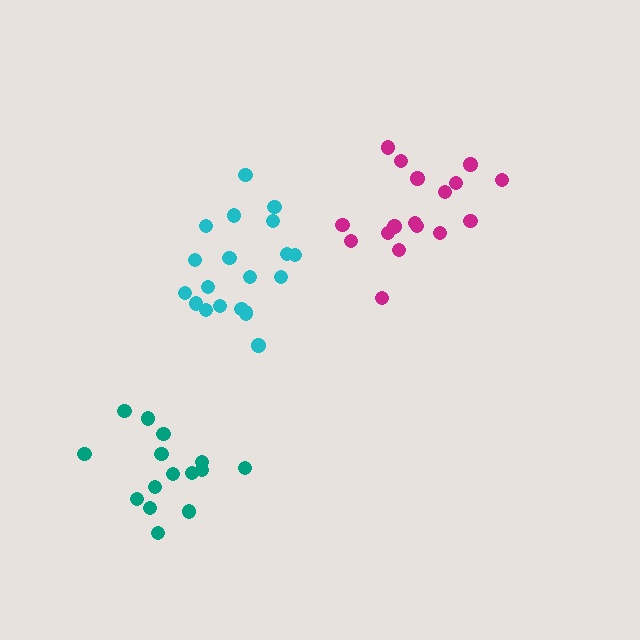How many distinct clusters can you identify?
There are 3 distinct clusters.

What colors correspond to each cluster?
The clusters are colored: magenta, cyan, teal.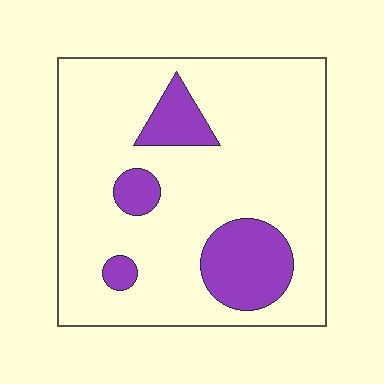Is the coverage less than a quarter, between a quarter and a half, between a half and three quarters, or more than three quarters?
Less than a quarter.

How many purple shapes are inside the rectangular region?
4.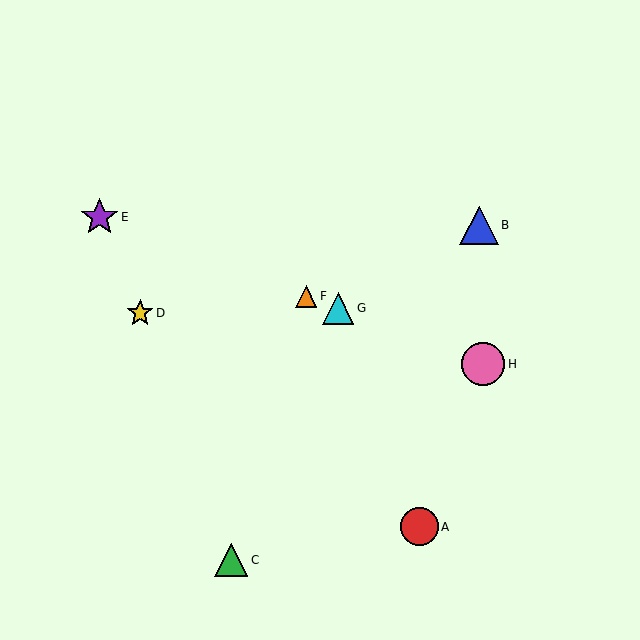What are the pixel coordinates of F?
Object F is at (306, 296).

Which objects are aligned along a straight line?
Objects E, F, G, H are aligned along a straight line.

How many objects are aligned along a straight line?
4 objects (E, F, G, H) are aligned along a straight line.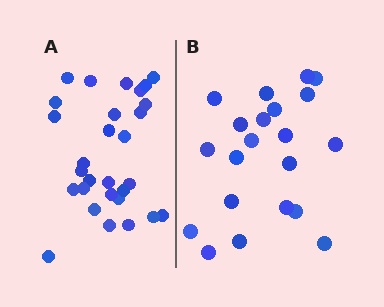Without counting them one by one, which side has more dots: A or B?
Region A (the left region) has more dots.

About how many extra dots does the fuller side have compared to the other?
Region A has roughly 8 or so more dots than region B.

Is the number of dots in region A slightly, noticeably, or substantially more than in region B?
Region A has noticeably more, but not dramatically so. The ratio is roughly 1.4 to 1.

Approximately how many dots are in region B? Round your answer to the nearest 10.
About 20 dots. (The exact count is 21, which rounds to 20.)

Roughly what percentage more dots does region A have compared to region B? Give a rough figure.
About 40% more.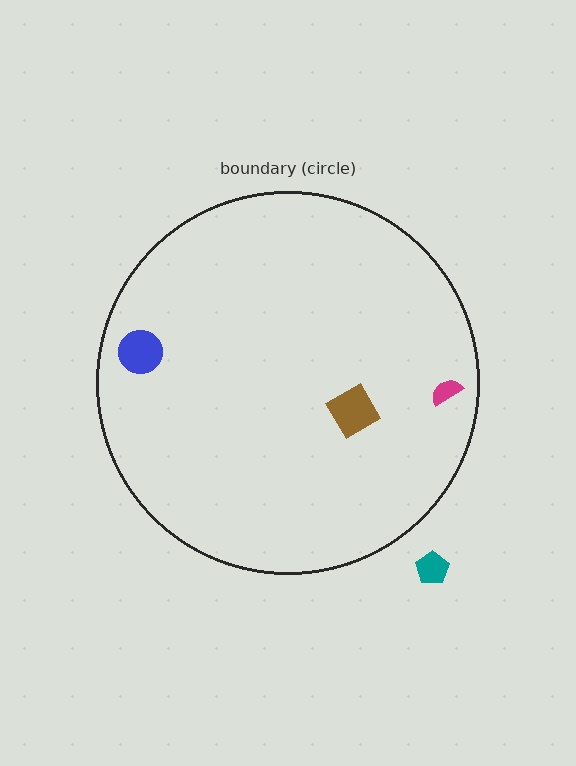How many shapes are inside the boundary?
3 inside, 1 outside.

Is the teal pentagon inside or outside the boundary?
Outside.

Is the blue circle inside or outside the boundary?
Inside.